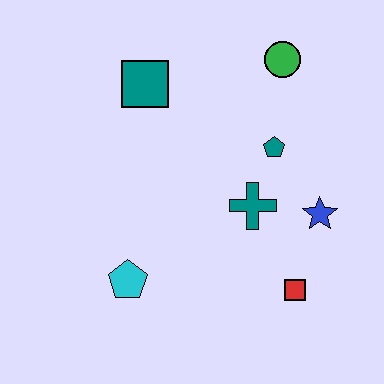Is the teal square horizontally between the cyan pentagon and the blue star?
Yes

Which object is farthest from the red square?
The teal square is farthest from the red square.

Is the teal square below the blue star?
No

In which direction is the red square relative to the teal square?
The red square is below the teal square.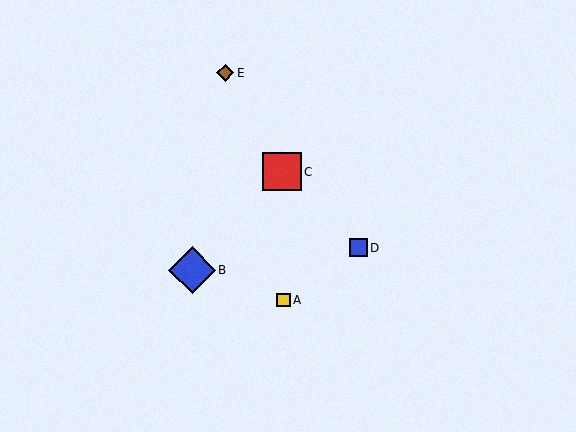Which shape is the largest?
The blue diamond (labeled B) is the largest.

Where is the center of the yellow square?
The center of the yellow square is at (283, 300).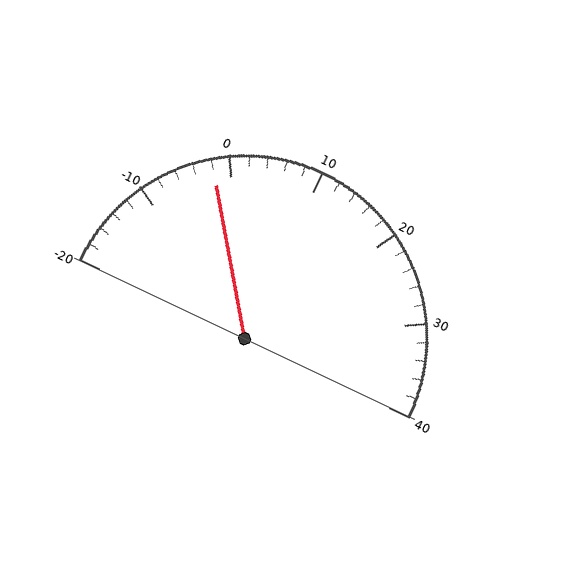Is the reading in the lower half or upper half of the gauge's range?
The reading is in the lower half of the range (-20 to 40).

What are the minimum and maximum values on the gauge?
The gauge ranges from -20 to 40.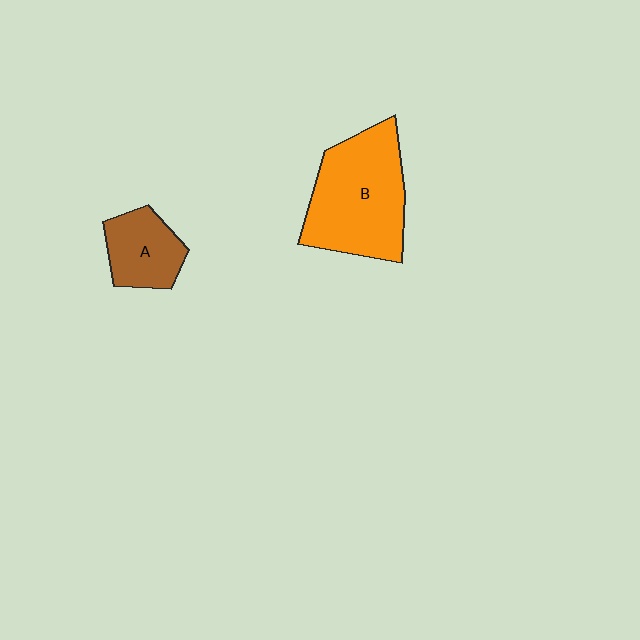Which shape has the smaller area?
Shape A (brown).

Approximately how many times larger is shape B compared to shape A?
Approximately 2.1 times.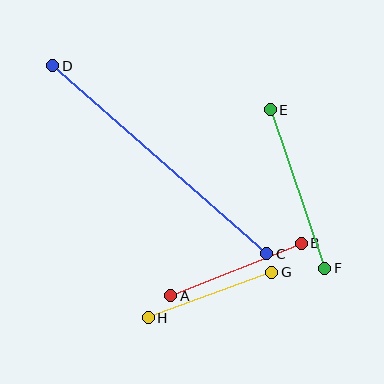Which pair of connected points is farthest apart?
Points C and D are farthest apart.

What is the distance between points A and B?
The distance is approximately 141 pixels.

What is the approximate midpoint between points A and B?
The midpoint is at approximately (236, 269) pixels.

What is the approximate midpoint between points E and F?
The midpoint is at approximately (297, 189) pixels.